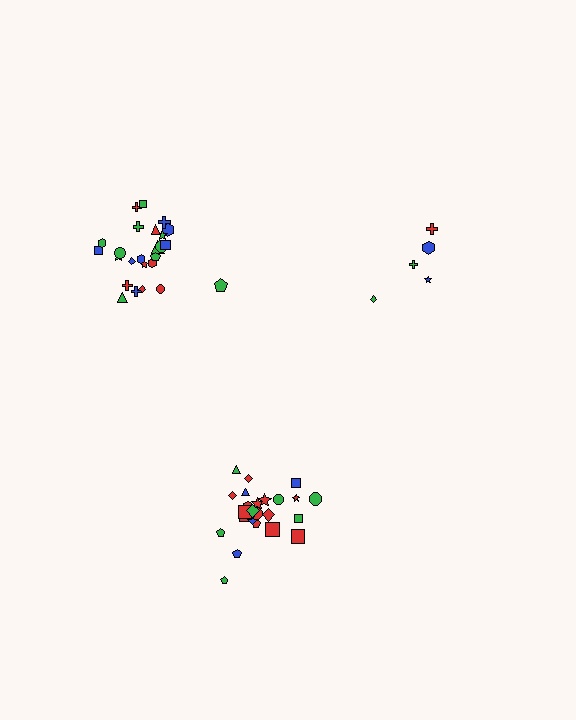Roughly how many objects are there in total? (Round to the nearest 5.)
Roughly 55 objects in total.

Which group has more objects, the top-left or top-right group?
The top-left group.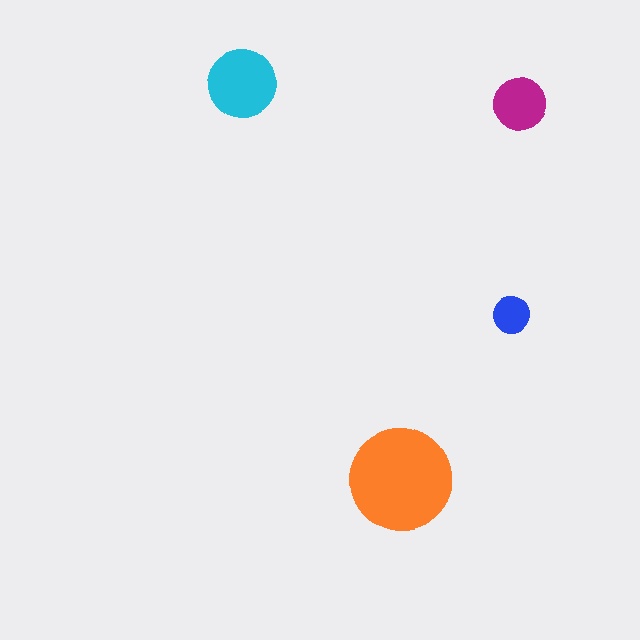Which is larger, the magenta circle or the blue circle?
The magenta one.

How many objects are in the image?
There are 4 objects in the image.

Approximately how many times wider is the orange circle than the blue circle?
About 3 times wider.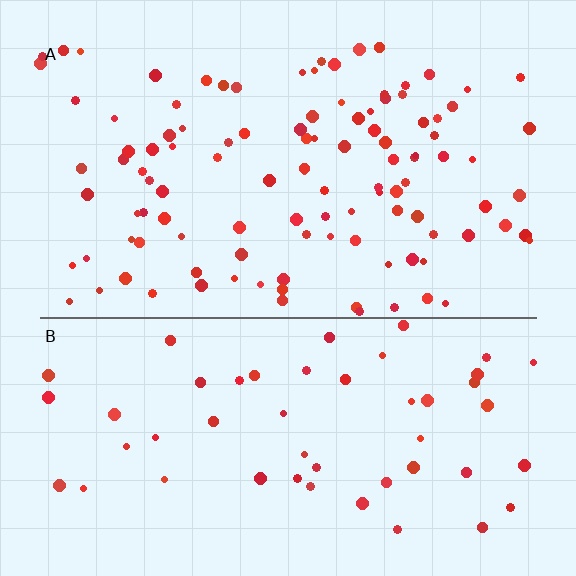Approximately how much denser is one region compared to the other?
Approximately 2.2× — region A over region B.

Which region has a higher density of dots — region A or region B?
A (the top).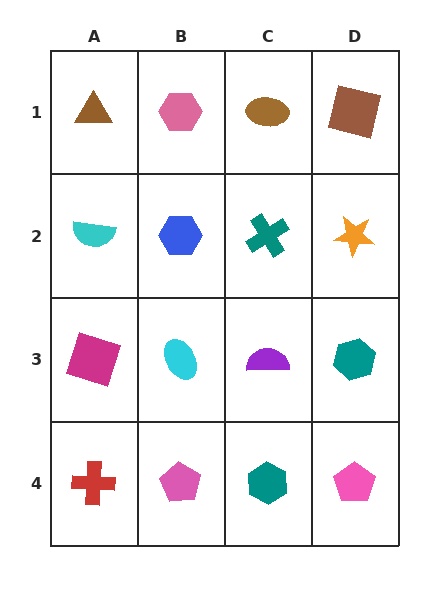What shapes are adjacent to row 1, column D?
An orange star (row 2, column D), a brown ellipse (row 1, column C).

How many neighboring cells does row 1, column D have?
2.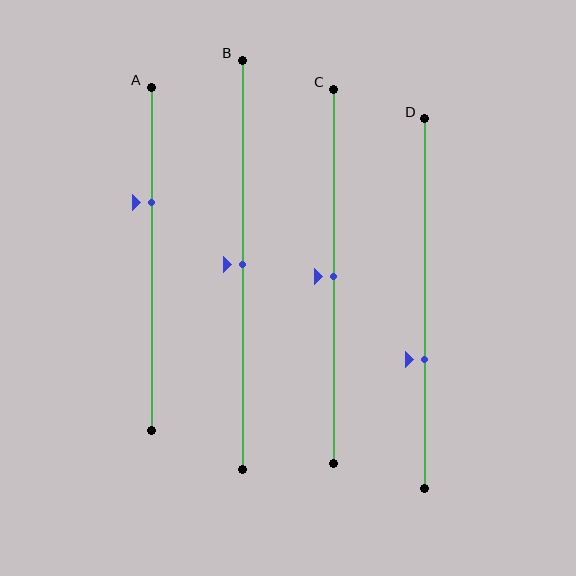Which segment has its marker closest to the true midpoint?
Segment B has its marker closest to the true midpoint.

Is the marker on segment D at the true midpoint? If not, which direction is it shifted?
No, the marker on segment D is shifted downward by about 15% of the segment length.